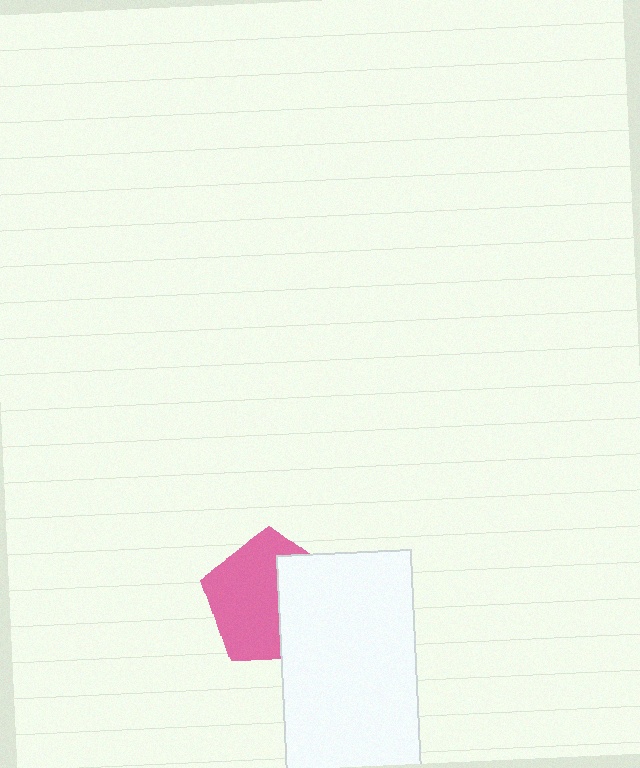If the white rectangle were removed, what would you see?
You would see the complete pink pentagon.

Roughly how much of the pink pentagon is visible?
About half of it is visible (roughly 60%).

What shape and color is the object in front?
The object in front is a white rectangle.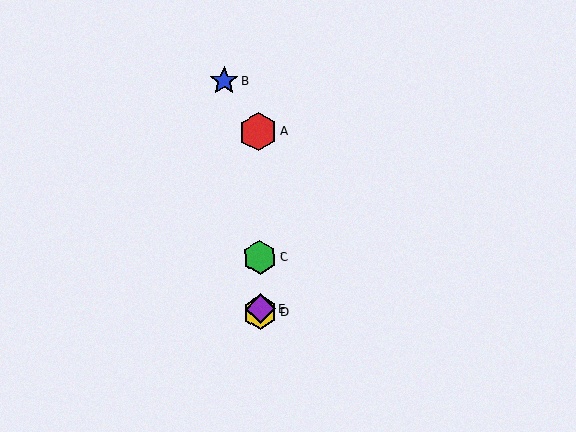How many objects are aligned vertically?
4 objects (A, C, D, E) are aligned vertically.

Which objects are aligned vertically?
Objects A, C, D, E are aligned vertically.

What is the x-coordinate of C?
Object C is at x≈260.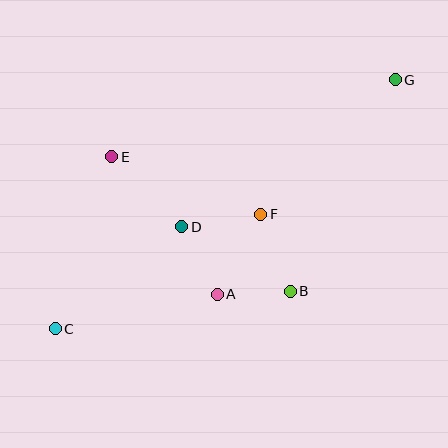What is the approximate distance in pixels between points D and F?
The distance between D and F is approximately 80 pixels.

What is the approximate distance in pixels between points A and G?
The distance between A and G is approximately 279 pixels.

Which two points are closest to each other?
Points A and B are closest to each other.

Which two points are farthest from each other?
Points C and G are farthest from each other.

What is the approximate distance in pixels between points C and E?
The distance between C and E is approximately 181 pixels.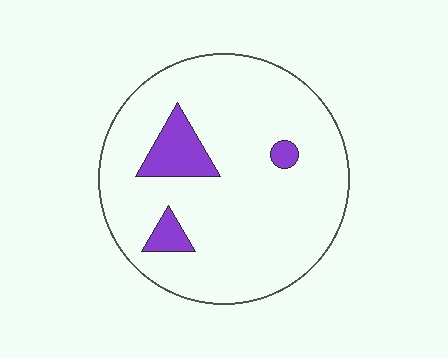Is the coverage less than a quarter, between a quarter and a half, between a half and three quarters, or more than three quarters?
Less than a quarter.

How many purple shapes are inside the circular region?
3.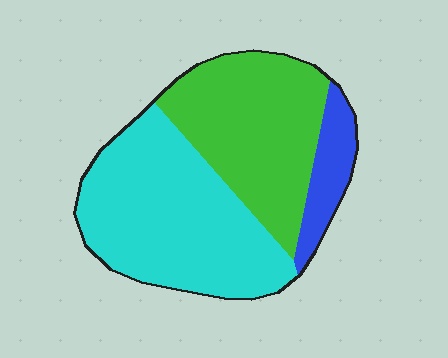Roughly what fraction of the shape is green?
Green covers around 40% of the shape.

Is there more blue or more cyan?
Cyan.